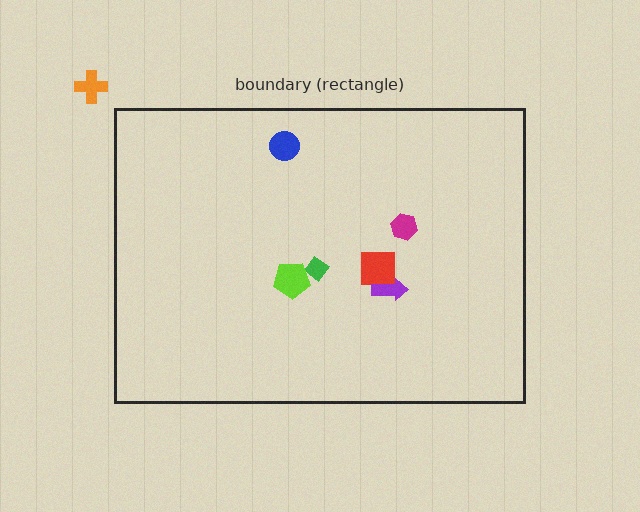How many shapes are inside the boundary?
6 inside, 1 outside.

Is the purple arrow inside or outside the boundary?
Inside.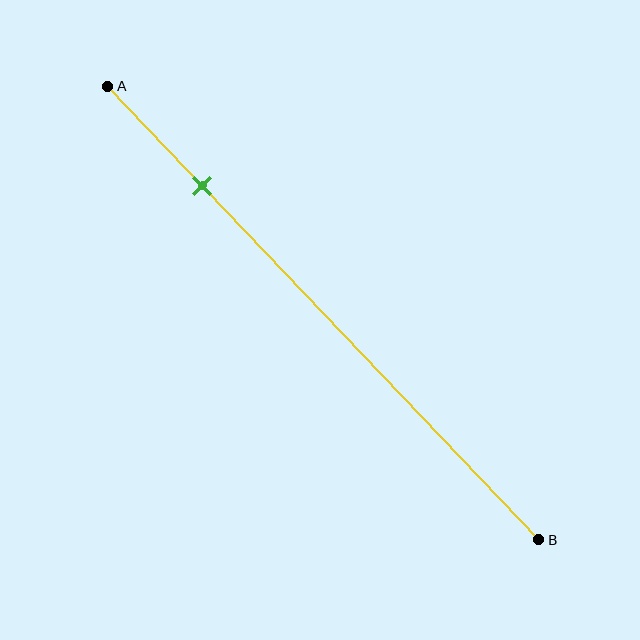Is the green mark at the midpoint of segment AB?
No, the mark is at about 20% from A, not at the 50% midpoint.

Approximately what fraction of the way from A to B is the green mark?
The green mark is approximately 20% of the way from A to B.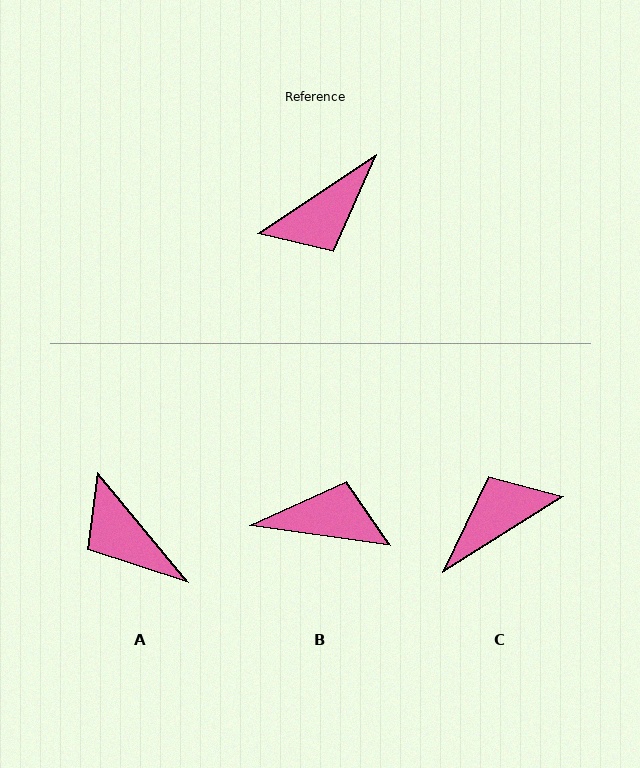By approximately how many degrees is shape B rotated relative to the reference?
Approximately 139 degrees counter-clockwise.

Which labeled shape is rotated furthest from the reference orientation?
C, about 179 degrees away.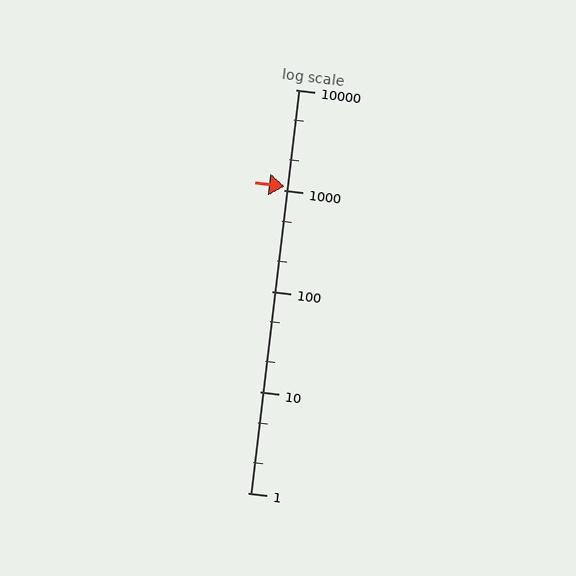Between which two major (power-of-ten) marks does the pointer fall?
The pointer is between 1000 and 10000.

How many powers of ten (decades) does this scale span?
The scale spans 4 decades, from 1 to 10000.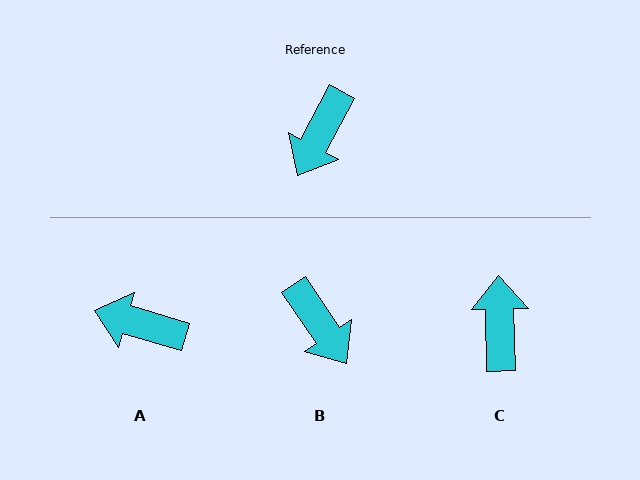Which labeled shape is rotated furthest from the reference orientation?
C, about 151 degrees away.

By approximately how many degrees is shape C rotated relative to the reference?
Approximately 151 degrees clockwise.